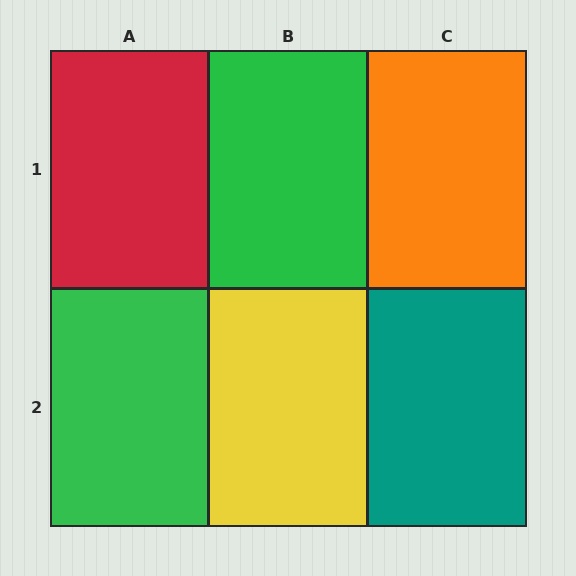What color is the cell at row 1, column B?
Green.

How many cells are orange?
1 cell is orange.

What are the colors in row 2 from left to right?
Green, yellow, teal.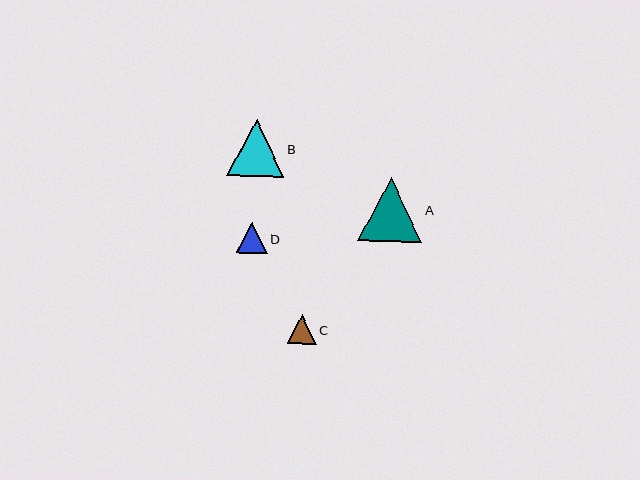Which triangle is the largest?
Triangle A is the largest with a size of approximately 64 pixels.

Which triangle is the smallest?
Triangle C is the smallest with a size of approximately 29 pixels.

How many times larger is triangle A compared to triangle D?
Triangle A is approximately 2.0 times the size of triangle D.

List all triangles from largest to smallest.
From largest to smallest: A, B, D, C.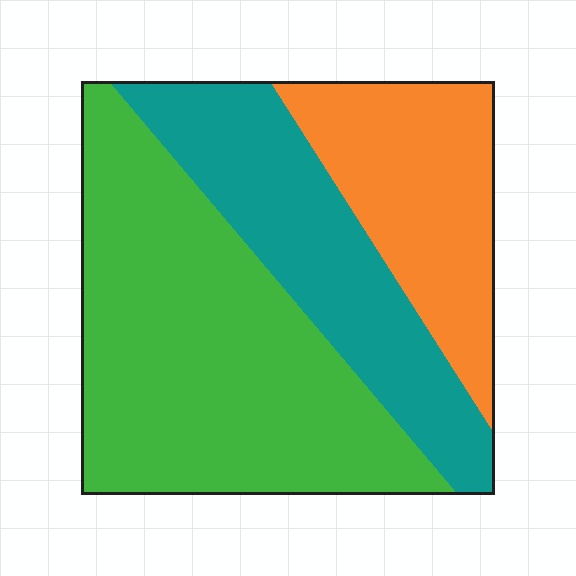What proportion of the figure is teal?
Teal takes up about one quarter (1/4) of the figure.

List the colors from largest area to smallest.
From largest to smallest: green, teal, orange.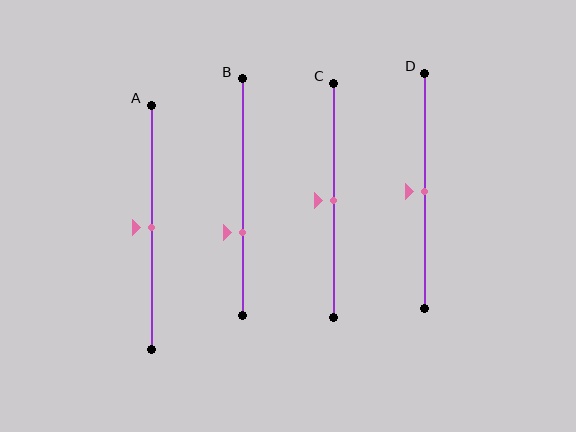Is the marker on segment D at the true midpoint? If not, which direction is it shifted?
Yes, the marker on segment D is at the true midpoint.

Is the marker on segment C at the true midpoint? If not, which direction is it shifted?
Yes, the marker on segment C is at the true midpoint.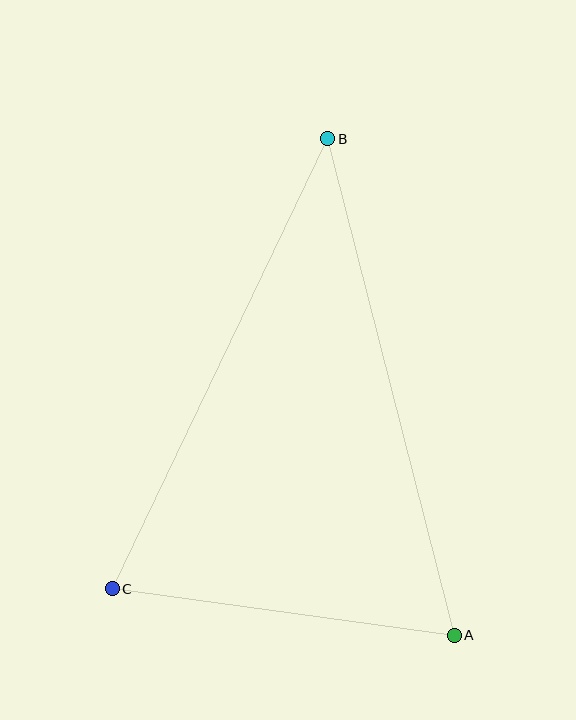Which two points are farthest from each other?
Points A and B are farthest from each other.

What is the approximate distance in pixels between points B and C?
The distance between B and C is approximately 499 pixels.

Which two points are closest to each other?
Points A and C are closest to each other.